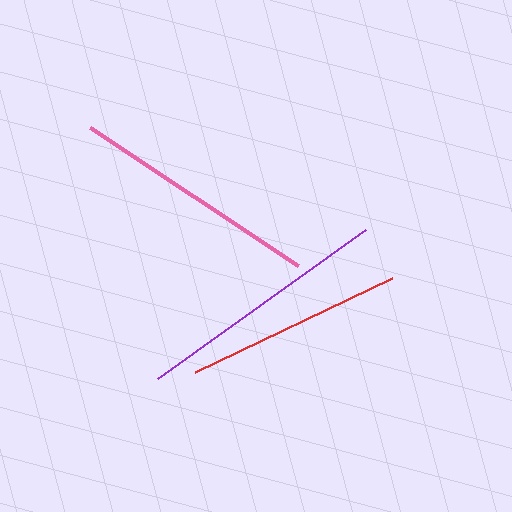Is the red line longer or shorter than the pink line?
The pink line is longer than the red line.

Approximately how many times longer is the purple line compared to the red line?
The purple line is approximately 1.2 times the length of the red line.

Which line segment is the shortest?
The red line is the shortest at approximately 218 pixels.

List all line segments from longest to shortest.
From longest to shortest: purple, pink, red.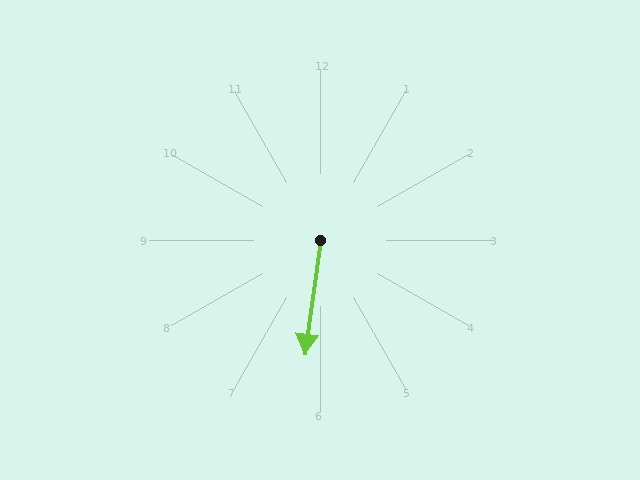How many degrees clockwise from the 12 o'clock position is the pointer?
Approximately 188 degrees.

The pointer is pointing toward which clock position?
Roughly 6 o'clock.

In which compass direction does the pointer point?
South.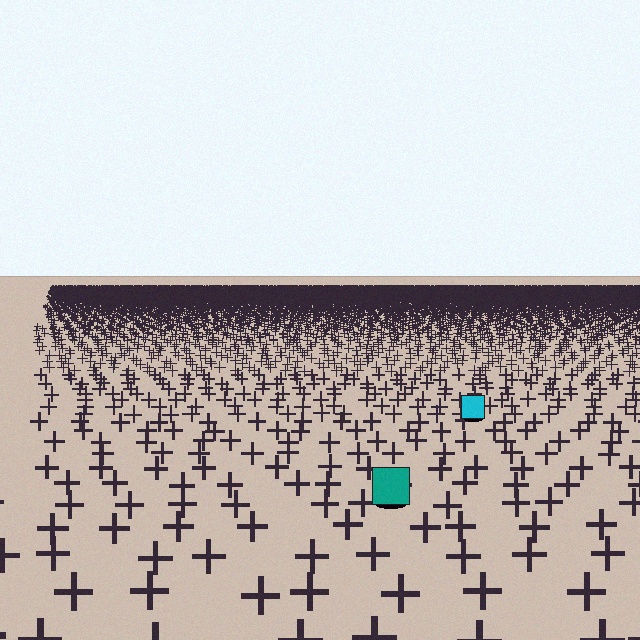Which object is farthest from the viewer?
The cyan square is farthest from the viewer. It appears smaller and the ground texture around it is denser.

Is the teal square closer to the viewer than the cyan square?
Yes. The teal square is closer — you can tell from the texture gradient: the ground texture is coarser near it.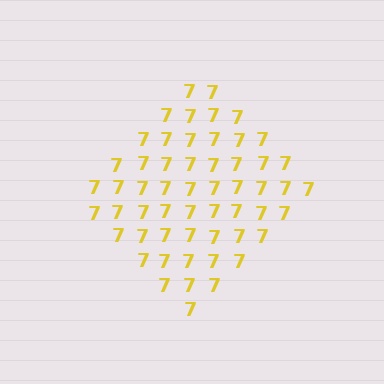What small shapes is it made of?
It is made of small digit 7's.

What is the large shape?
The large shape is a diamond.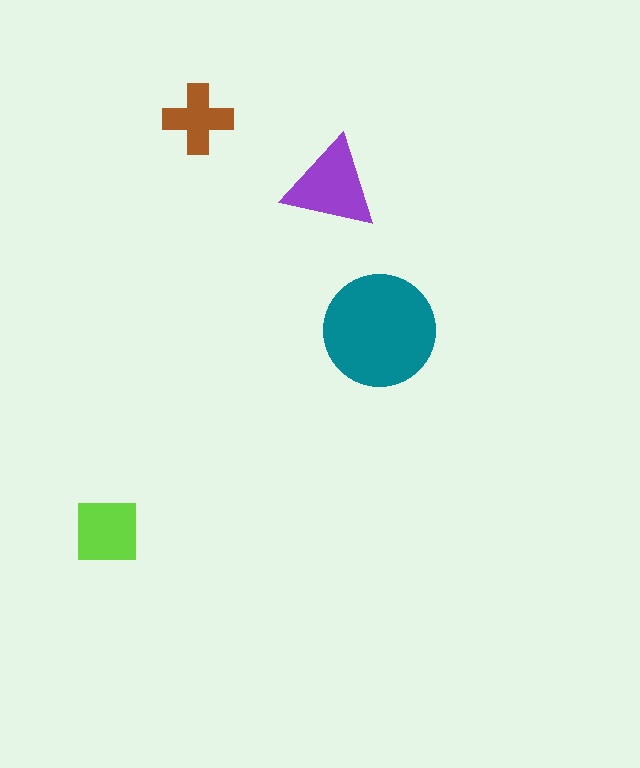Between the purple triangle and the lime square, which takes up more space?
The purple triangle.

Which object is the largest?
The teal circle.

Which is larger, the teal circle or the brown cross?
The teal circle.